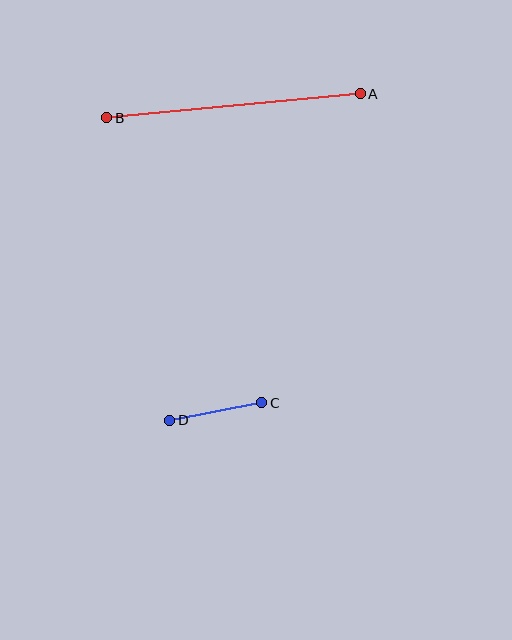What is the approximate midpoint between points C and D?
The midpoint is at approximately (216, 411) pixels.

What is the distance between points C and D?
The distance is approximately 94 pixels.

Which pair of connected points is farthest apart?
Points A and B are farthest apart.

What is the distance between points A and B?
The distance is approximately 255 pixels.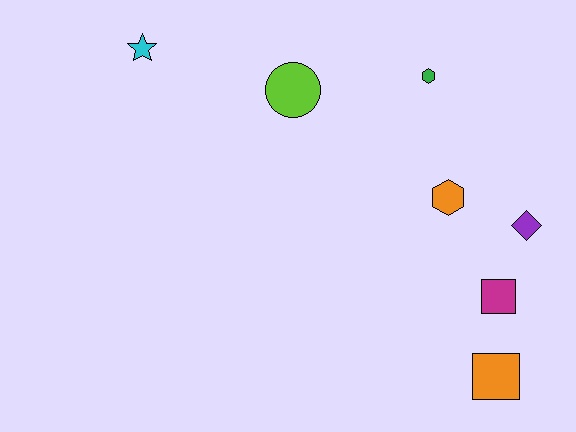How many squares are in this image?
There are 2 squares.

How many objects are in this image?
There are 7 objects.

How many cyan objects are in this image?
There is 1 cyan object.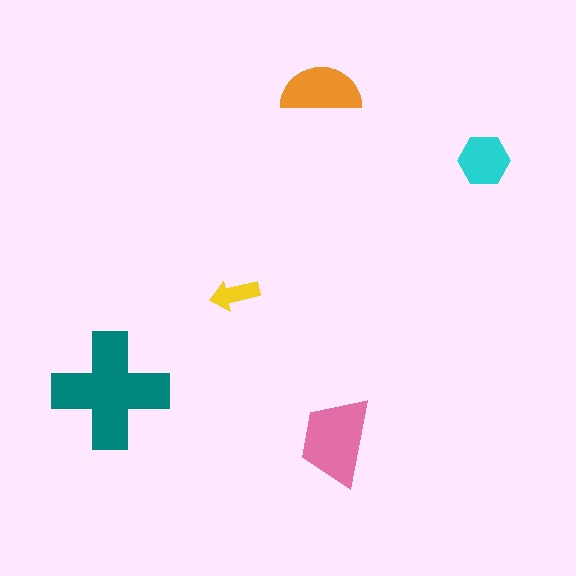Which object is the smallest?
The yellow arrow.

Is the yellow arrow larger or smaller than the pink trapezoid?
Smaller.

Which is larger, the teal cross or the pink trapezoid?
The teal cross.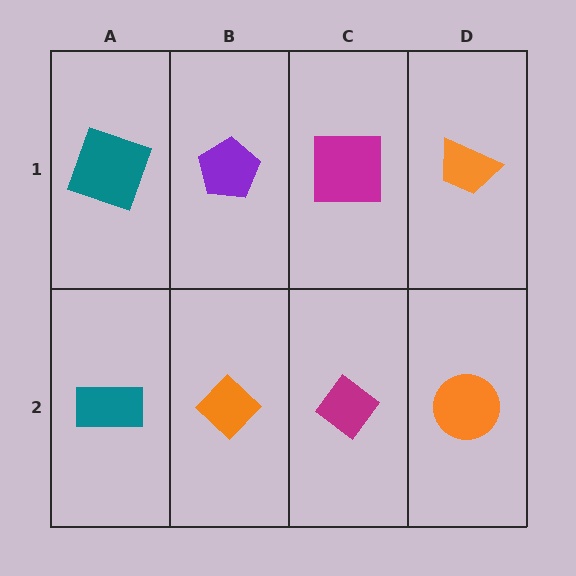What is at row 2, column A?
A teal rectangle.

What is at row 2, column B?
An orange diamond.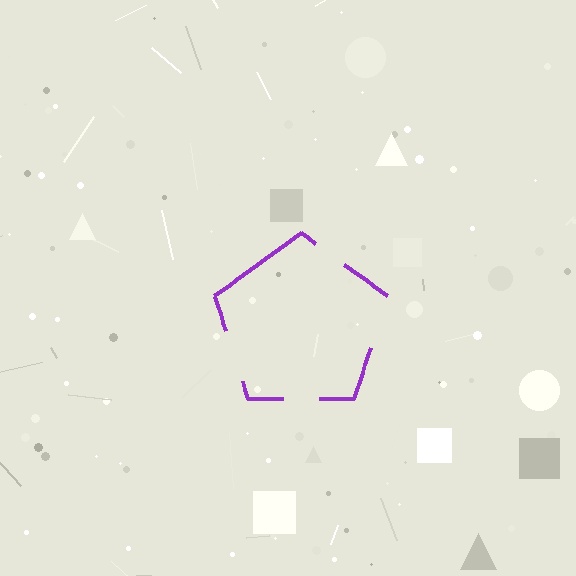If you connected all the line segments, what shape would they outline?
They would outline a pentagon.